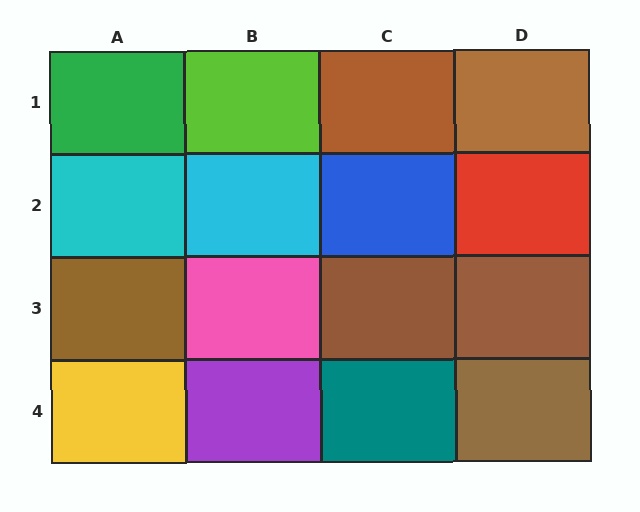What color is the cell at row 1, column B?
Lime.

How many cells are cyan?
2 cells are cyan.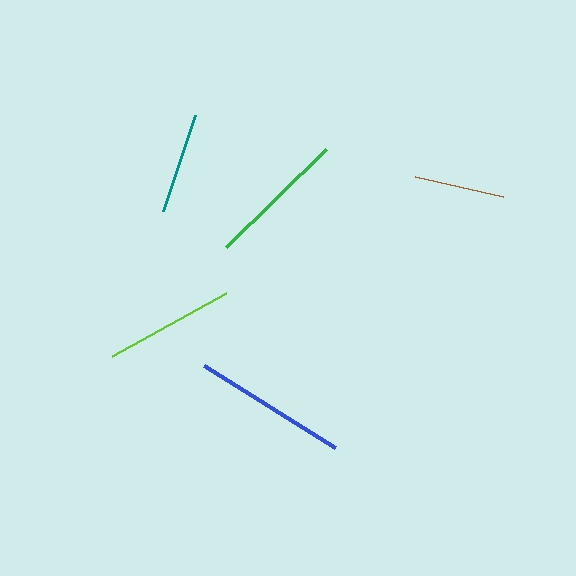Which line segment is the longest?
The blue line is the longest at approximately 155 pixels.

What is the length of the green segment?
The green segment is approximately 140 pixels long.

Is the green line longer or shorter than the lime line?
The green line is longer than the lime line.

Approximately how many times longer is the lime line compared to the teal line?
The lime line is approximately 1.3 times the length of the teal line.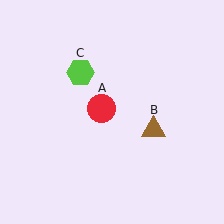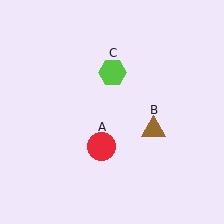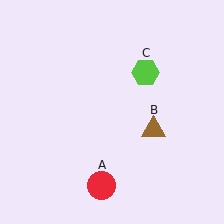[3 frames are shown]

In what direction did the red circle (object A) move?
The red circle (object A) moved down.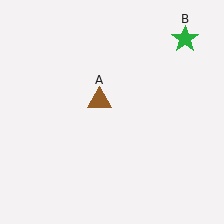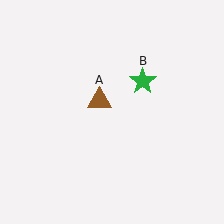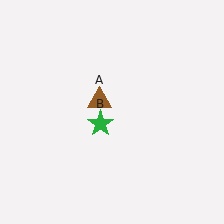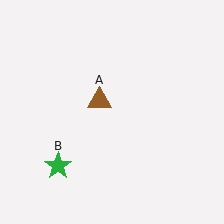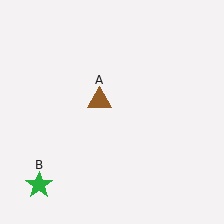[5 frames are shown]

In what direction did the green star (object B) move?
The green star (object B) moved down and to the left.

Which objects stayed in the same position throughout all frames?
Brown triangle (object A) remained stationary.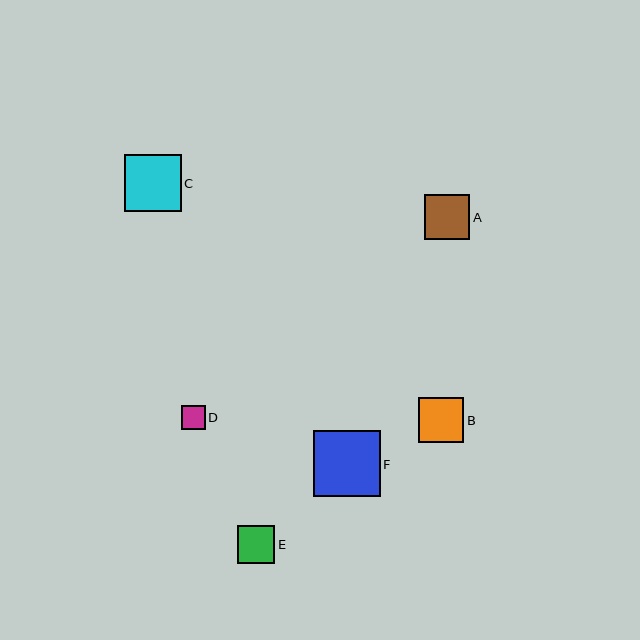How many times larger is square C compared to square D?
Square C is approximately 2.4 times the size of square D.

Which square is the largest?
Square F is the largest with a size of approximately 66 pixels.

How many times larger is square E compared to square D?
Square E is approximately 1.6 times the size of square D.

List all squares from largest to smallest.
From largest to smallest: F, C, B, A, E, D.